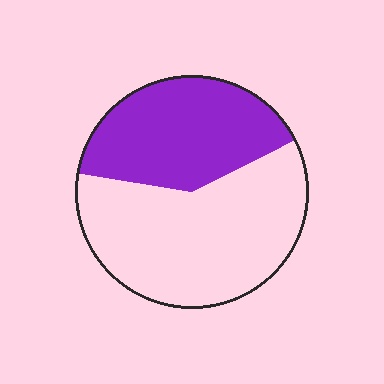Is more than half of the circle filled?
No.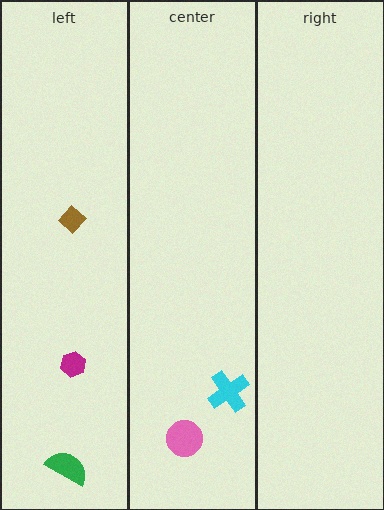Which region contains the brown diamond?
The left region.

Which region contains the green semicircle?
The left region.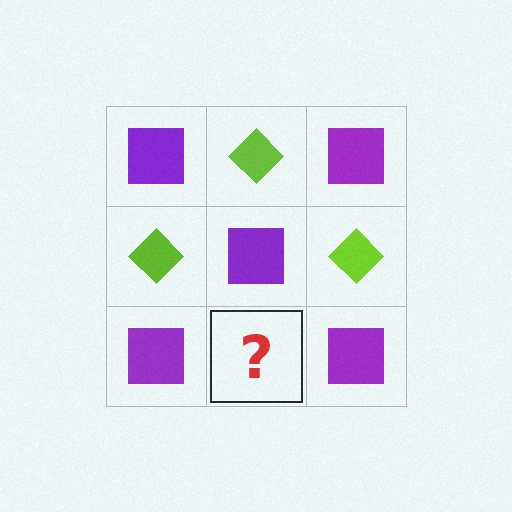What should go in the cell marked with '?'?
The missing cell should contain a lime diamond.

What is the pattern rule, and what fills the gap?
The rule is that it alternates purple square and lime diamond in a checkerboard pattern. The gap should be filled with a lime diamond.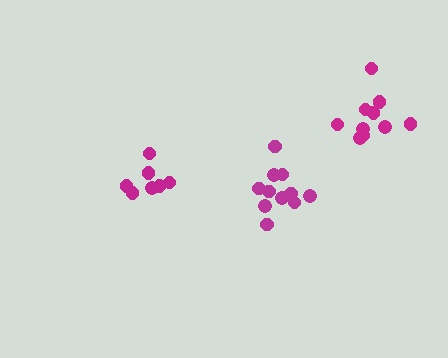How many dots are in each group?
Group 1: 10 dots, Group 2: 11 dots, Group 3: 7 dots (28 total).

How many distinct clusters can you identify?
There are 3 distinct clusters.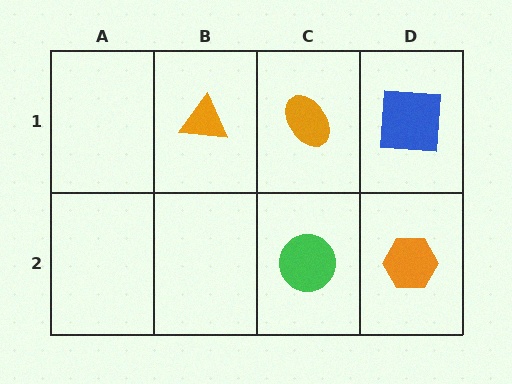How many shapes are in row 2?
2 shapes.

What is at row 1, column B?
An orange triangle.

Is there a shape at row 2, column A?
No, that cell is empty.